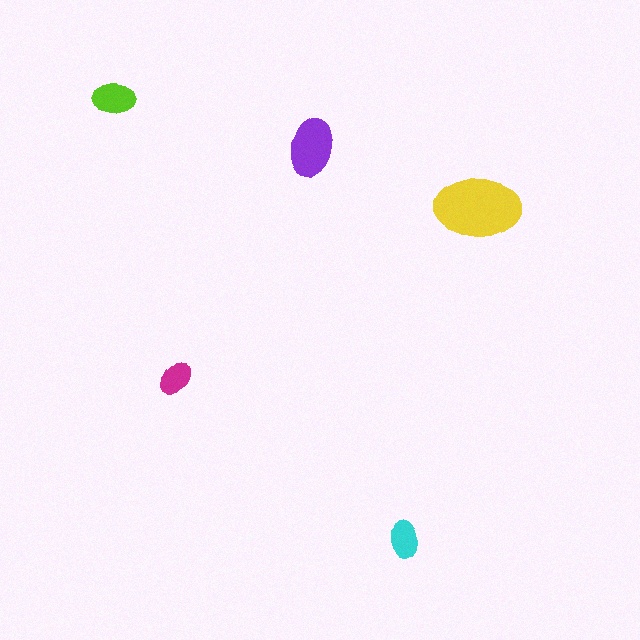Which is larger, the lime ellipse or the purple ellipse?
The purple one.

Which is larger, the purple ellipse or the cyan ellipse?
The purple one.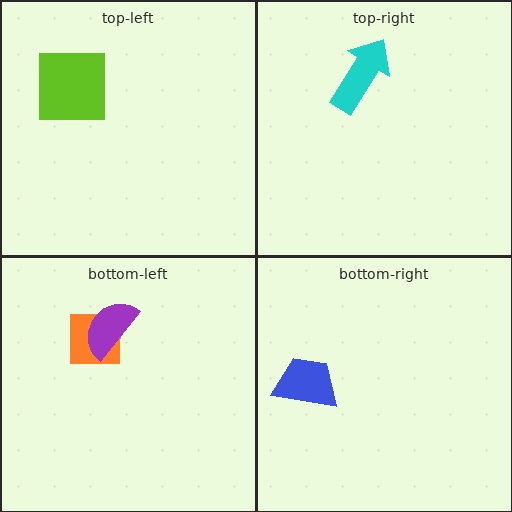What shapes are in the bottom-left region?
The orange square, the purple semicircle.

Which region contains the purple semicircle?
The bottom-left region.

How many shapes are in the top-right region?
1.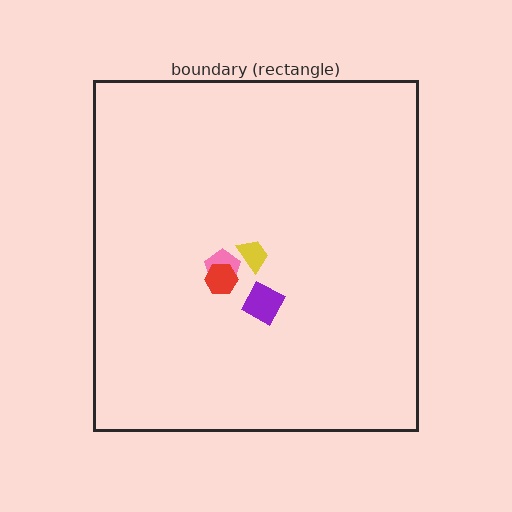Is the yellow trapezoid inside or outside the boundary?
Inside.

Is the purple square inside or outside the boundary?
Inside.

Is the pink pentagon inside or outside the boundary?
Inside.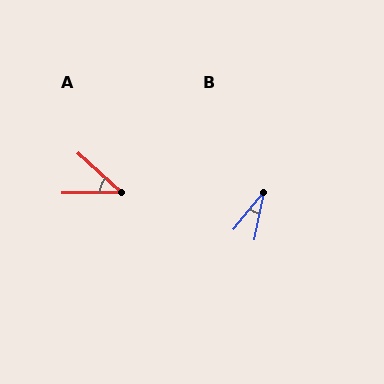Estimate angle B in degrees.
Approximately 29 degrees.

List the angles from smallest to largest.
B (29°), A (43°).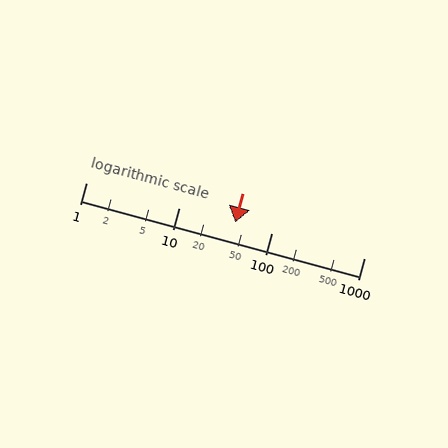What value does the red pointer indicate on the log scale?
The pointer indicates approximately 41.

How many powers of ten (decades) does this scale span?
The scale spans 3 decades, from 1 to 1000.